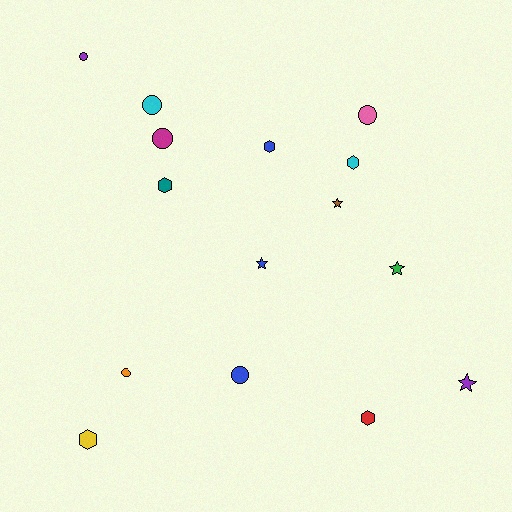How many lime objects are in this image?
There are no lime objects.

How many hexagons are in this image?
There are 5 hexagons.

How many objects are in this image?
There are 15 objects.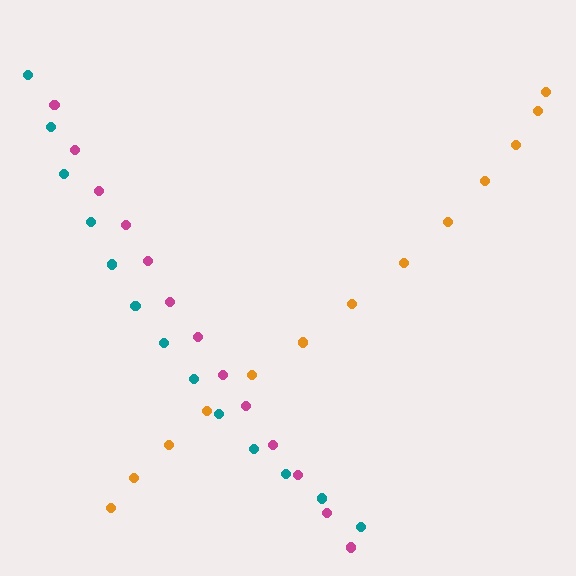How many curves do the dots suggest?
There are 3 distinct paths.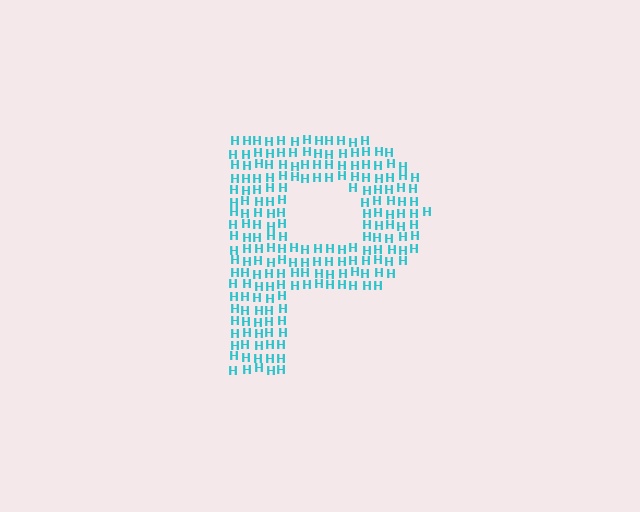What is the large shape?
The large shape is the letter P.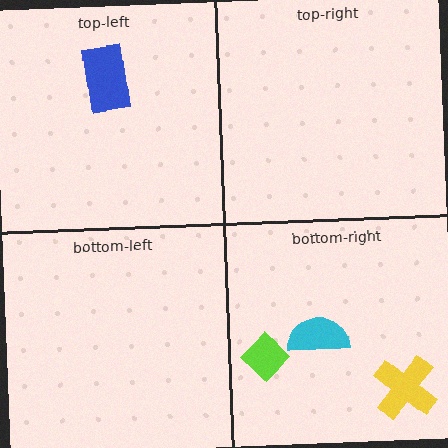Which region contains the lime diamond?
The bottom-right region.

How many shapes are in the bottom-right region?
3.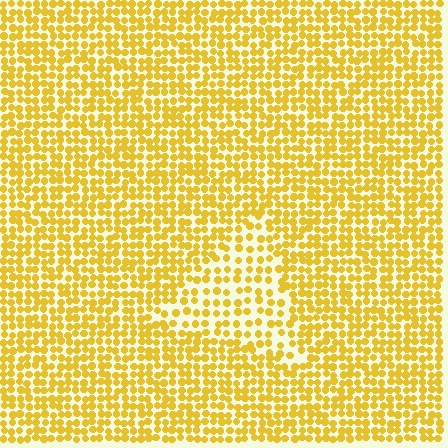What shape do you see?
I see a triangle.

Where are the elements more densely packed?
The elements are more densely packed outside the triangle boundary.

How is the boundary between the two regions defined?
The boundary is defined by a change in element density (approximately 1.7x ratio). All elements are the same color, size, and shape.